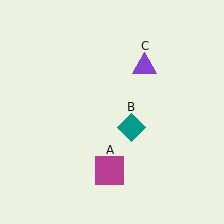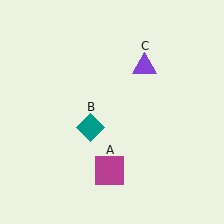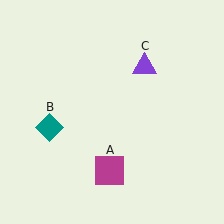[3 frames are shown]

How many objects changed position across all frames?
1 object changed position: teal diamond (object B).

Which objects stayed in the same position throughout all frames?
Magenta square (object A) and purple triangle (object C) remained stationary.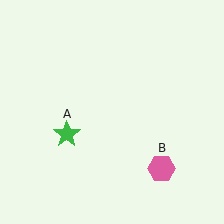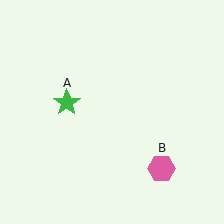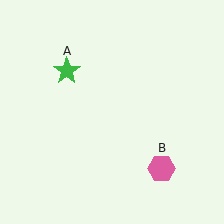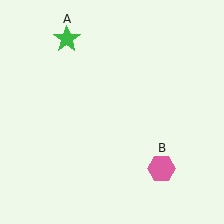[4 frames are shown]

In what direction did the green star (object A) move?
The green star (object A) moved up.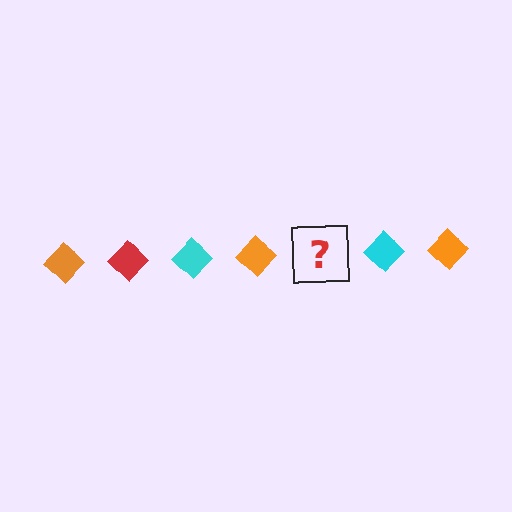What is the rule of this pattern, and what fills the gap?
The rule is that the pattern cycles through orange, red, cyan diamonds. The gap should be filled with a red diamond.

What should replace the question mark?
The question mark should be replaced with a red diamond.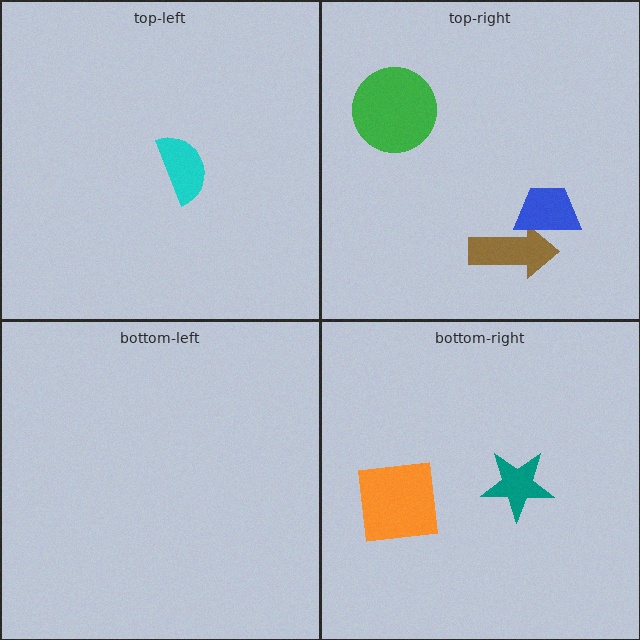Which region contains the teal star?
The bottom-right region.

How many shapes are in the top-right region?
3.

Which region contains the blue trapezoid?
The top-right region.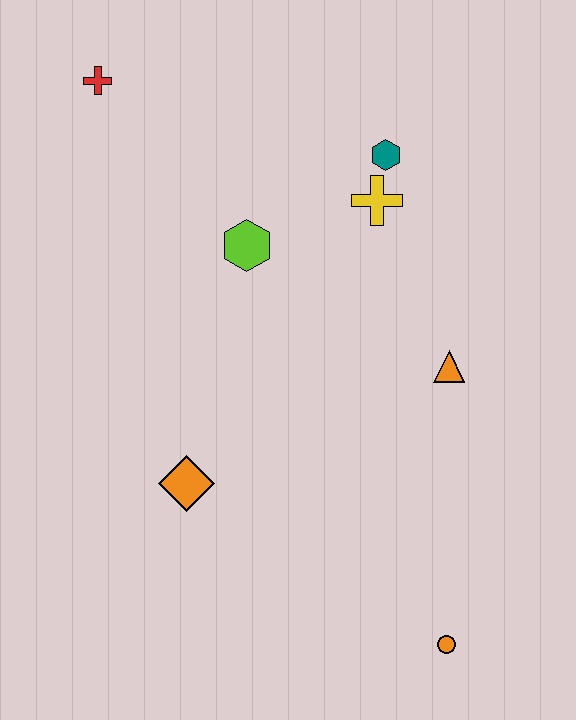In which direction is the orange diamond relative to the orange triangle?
The orange diamond is to the left of the orange triangle.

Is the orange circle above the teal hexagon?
No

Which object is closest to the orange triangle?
The yellow cross is closest to the orange triangle.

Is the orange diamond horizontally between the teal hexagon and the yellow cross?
No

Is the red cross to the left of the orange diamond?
Yes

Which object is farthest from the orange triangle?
The red cross is farthest from the orange triangle.